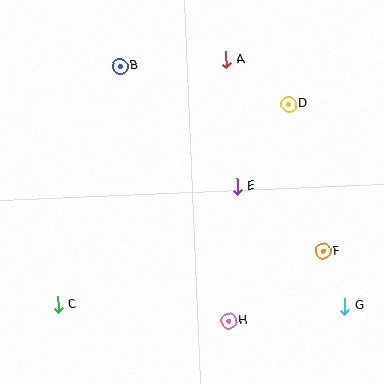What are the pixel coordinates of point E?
Point E is at (237, 187).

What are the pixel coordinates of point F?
Point F is at (323, 251).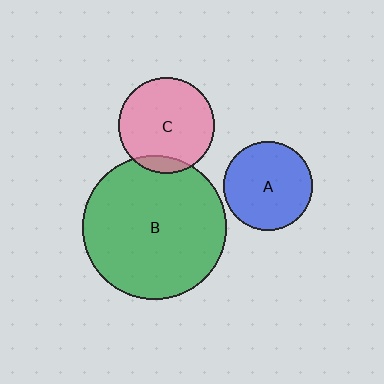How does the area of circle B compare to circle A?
Approximately 2.6 times.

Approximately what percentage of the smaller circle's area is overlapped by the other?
Approximately 10%.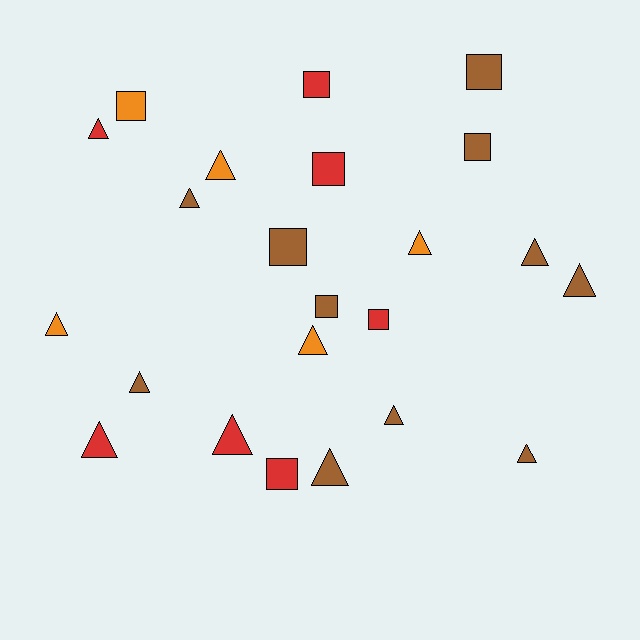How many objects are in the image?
There are 23 objects.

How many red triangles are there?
There are 3 red triangles.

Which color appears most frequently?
Brown, with 11 objects.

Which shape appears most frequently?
Triangle, with 14 objects.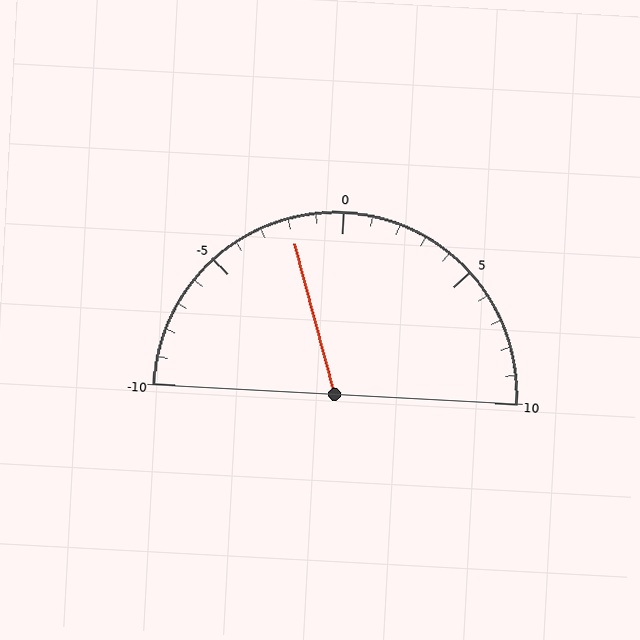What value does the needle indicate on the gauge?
The needle indicates approximately -2.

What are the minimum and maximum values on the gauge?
The gauge ranges from -10 to 10.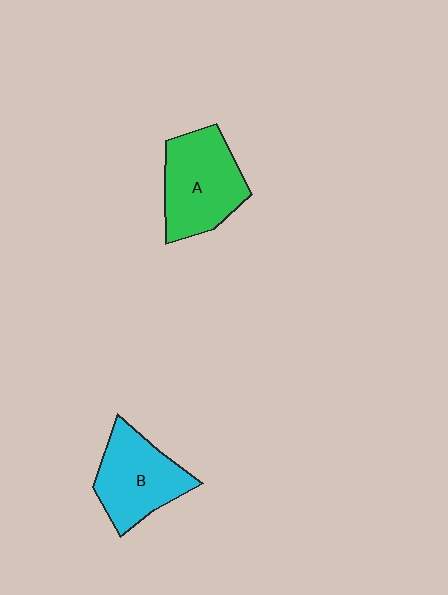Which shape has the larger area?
Shape A (green).